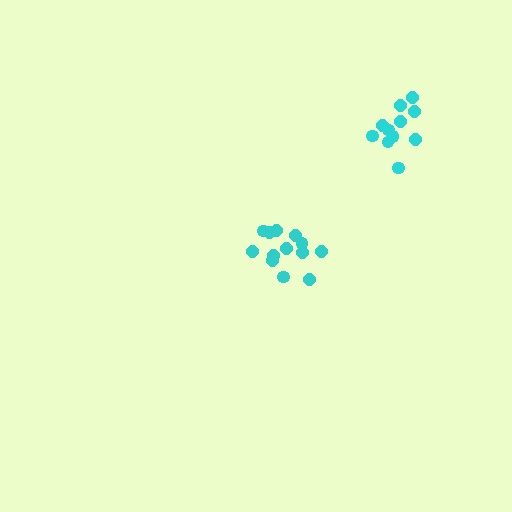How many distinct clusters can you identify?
There are 2 distinct clusters.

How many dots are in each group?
Group 1: 13 dots, Group 2: 11 dots (24 total).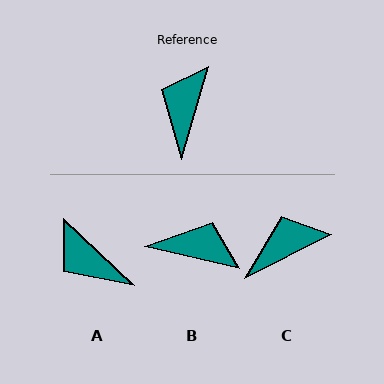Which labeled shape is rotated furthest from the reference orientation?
B, about 86 degrees away.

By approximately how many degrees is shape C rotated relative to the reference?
Approximately 46 degrees clockwise.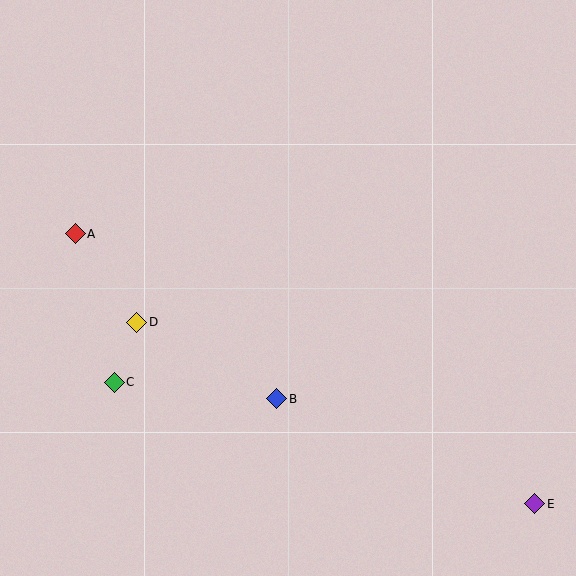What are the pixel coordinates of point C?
Point C is at (114, 382).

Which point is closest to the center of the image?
Point B at (277, 399) is closest to the center.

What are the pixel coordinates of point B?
Point B is at (277, 399).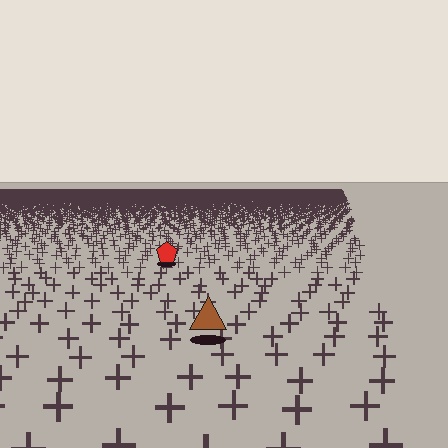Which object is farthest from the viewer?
The red pentagon is farthest from the viewer. It appears smaller and the ground texture around it is denser.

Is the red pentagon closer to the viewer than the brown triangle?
No. The brown triangle is closer — you can tell from the texture gradient: the ground texture is coarser near it.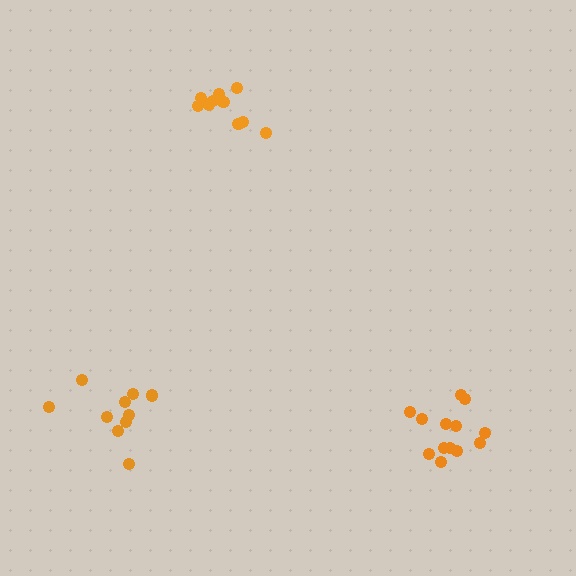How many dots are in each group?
Group 1: 13 dots, Group 2: 10 dots, Group 3: 10 dots (33 total).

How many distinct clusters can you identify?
There are 3 distinct clusters.